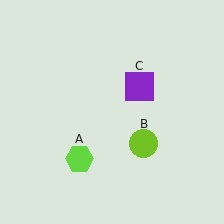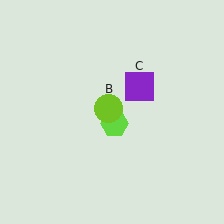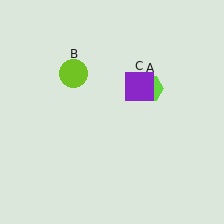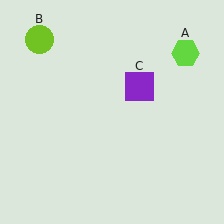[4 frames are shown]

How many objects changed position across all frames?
2 objects changed position: lime hexagon (object A), lime circle (object B).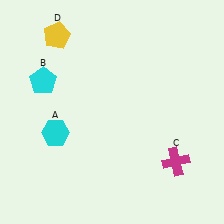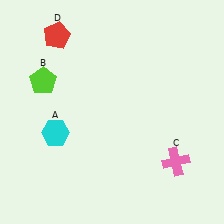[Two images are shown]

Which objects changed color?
B changed from cyan to lime. C changed from magenta to pink. D changed from yellow to red.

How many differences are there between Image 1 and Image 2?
There are 3 differences between the two images.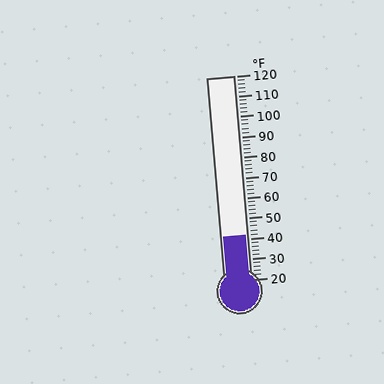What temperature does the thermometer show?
The thermometer shows approximately 42°F.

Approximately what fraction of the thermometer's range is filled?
The thermometer is filled to approximately 20% of its range.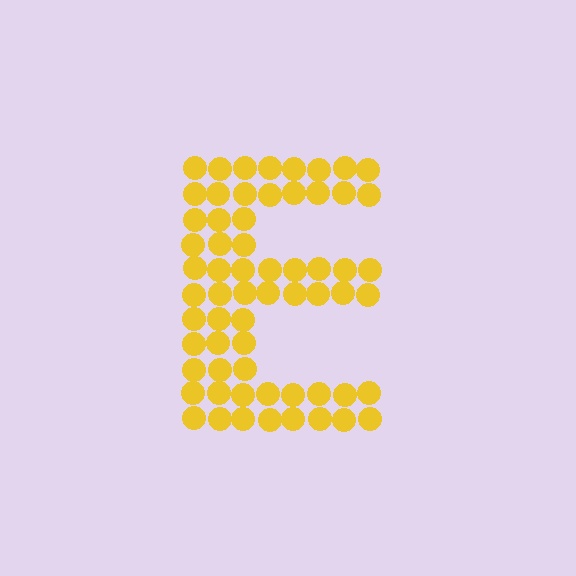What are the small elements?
The small elements are circles.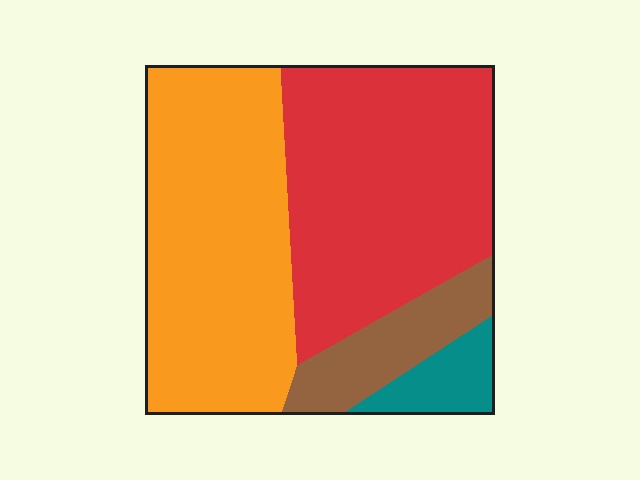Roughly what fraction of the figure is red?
Red takes up about two fifths (2/5) of the figure.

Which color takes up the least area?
Teal, at roughly 5%.